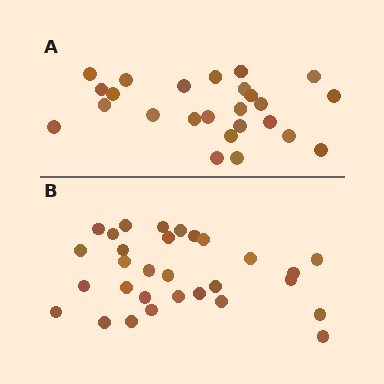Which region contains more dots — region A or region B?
Region B (the bottom region) has more dots.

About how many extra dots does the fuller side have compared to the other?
Region B has about 5 more dots than region A.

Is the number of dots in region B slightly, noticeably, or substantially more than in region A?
Region B has only slightly more — the two regions are fairly close. The ratio is roughly 1.2 to 1.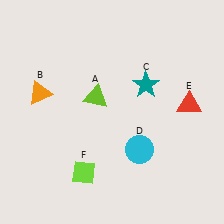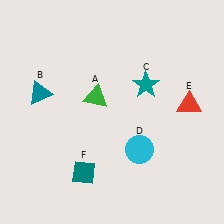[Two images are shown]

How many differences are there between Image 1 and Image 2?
There are 3 differences between the two images.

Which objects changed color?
A changed from lime to green. B changed from orange to teal. F changed from lime to teal.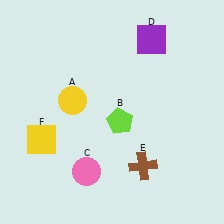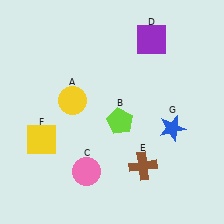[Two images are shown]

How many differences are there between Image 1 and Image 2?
There is 1 difference between the two images.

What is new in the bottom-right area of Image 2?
A blue star (G) was added in the bottom-right area of Image 2.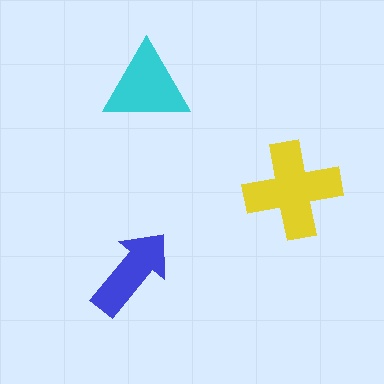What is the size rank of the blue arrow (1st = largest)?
3rd.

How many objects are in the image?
There are 3 objects in the image.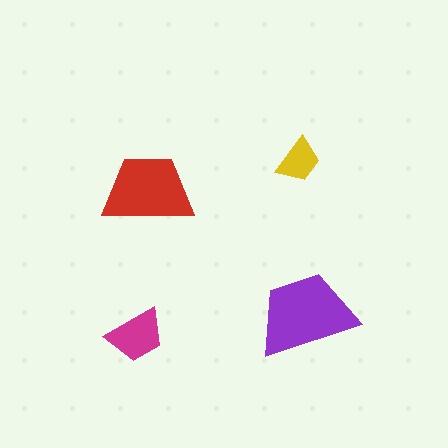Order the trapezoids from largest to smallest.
the purple one, the red one, the magenta one, the yellow one.